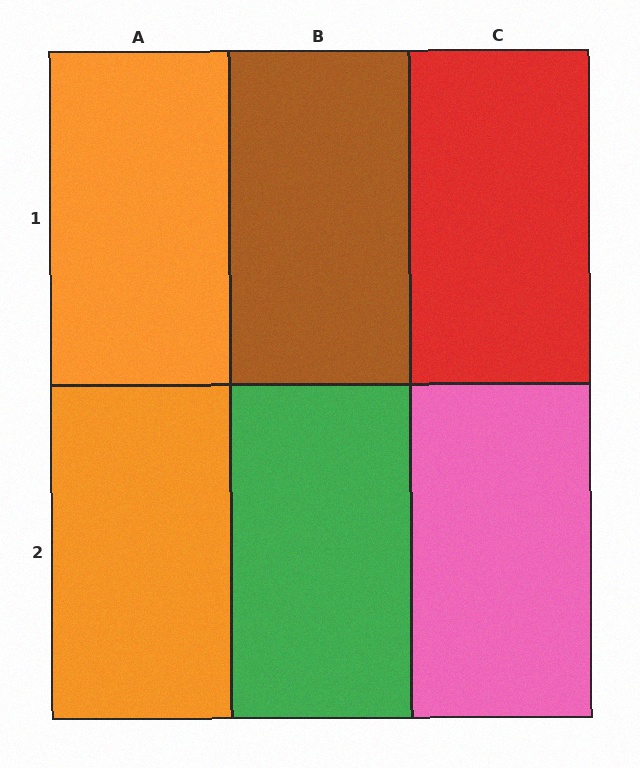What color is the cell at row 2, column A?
Orange.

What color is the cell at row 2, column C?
Pink.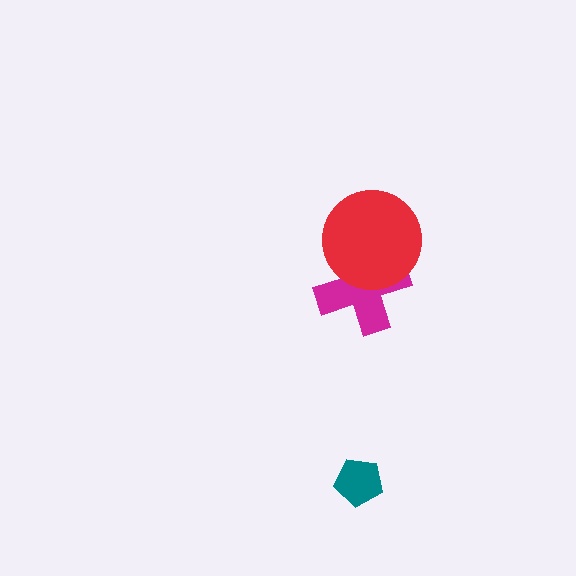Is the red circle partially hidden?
No, no other shape covers it.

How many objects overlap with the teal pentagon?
0 objects overlap with the teal pentagon.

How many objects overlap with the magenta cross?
1 object overlaps with the magenta cross.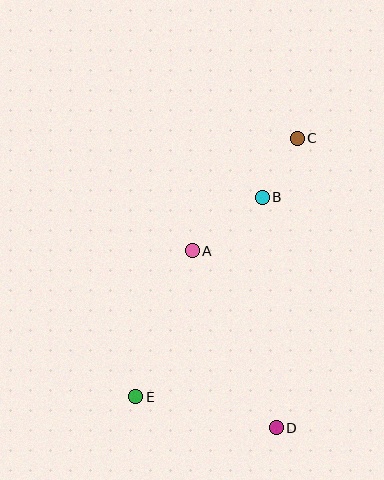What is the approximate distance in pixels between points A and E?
The distance between A and E is approximately 157 pixels.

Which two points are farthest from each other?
Points C and E are farthest from each other.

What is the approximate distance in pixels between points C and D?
The distance between C and D is approximately 290 pixels.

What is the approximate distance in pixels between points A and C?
The distance between A and C is approximately 154 pixels.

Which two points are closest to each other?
Points B and C are closest to each other.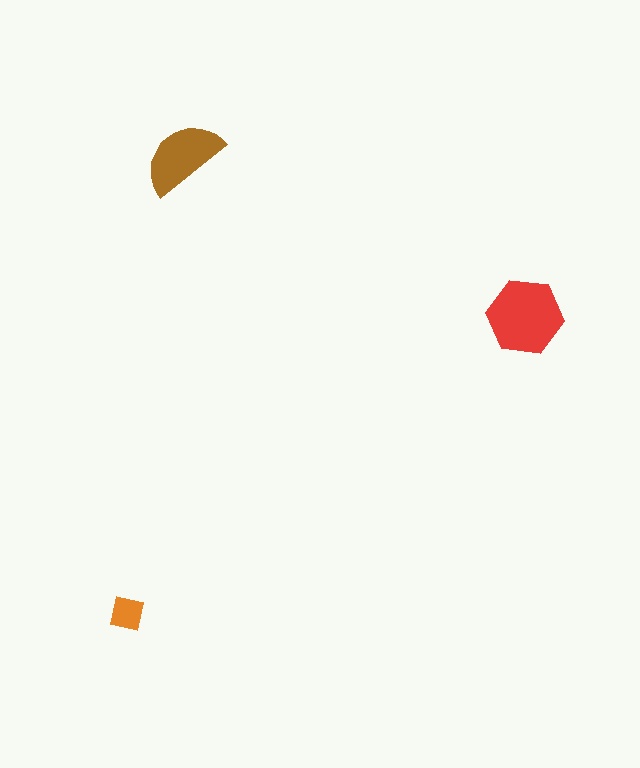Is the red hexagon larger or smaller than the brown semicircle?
Larger.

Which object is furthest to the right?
The red hexagon is rightmost.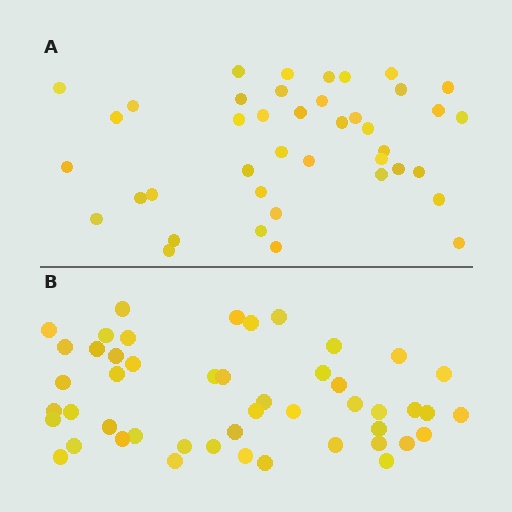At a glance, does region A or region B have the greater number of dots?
Region B (the bottom region) has more dots.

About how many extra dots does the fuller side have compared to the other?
Region B has roughly 8 or so more dots than region A.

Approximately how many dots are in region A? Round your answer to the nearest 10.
About 40 dots. (The exact count is 41, which rounds to 40.)